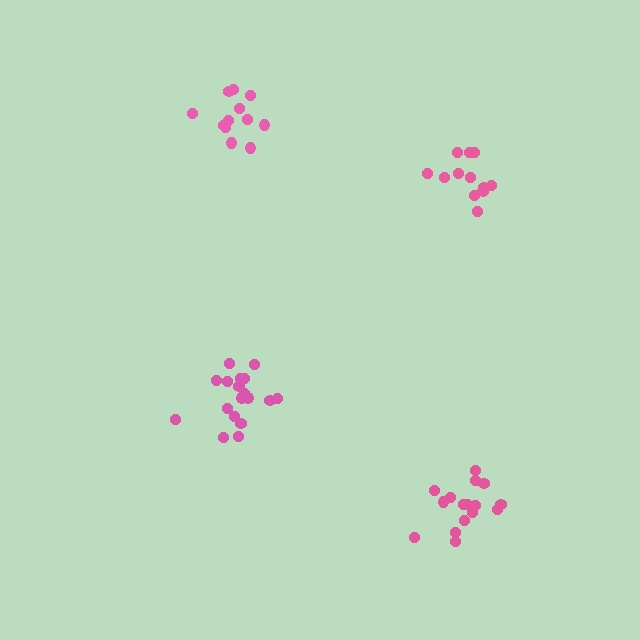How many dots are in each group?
Group 1: 18 dots, Group 2: 12 dots, Group 3: 16 dots, Group 4: 12 dots (58 total).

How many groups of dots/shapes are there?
There are 4 groups.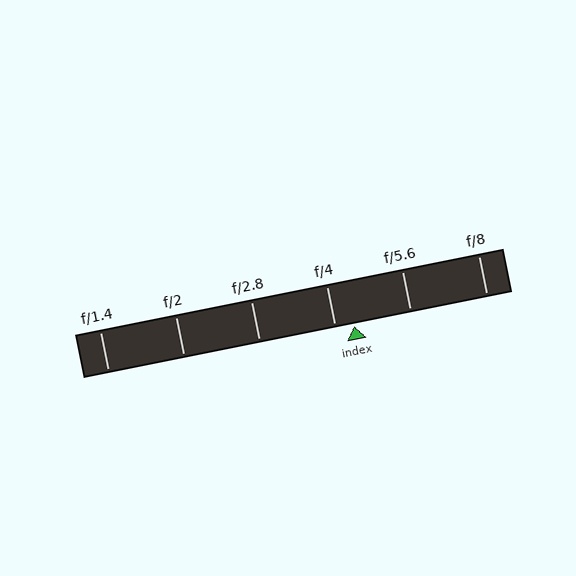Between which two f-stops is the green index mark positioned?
The index mark is between f/4 and f/5.6.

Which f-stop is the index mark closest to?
The index mark is closest to f/4.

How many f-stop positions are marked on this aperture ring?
There are 6 f-stop positions marked.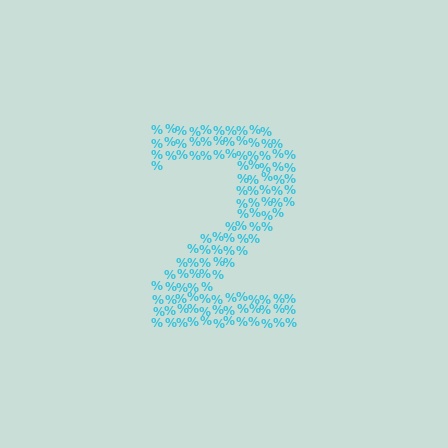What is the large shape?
The large shape is the digit 2.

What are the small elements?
The small elements are percent signs.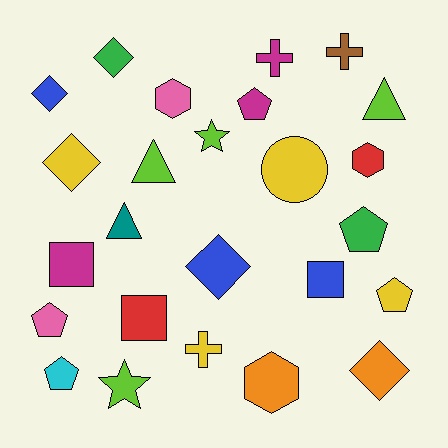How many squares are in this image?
There are 3 squares.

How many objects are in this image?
There are 25 objects.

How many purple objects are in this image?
There are no purple objects.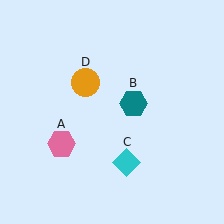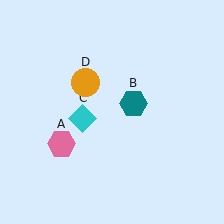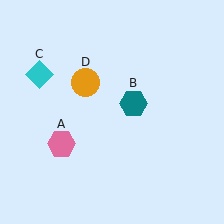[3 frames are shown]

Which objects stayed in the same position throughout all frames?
Pink hexagon (object A) and teal hexagon (object B) and orange circle (object D) remained stationary.